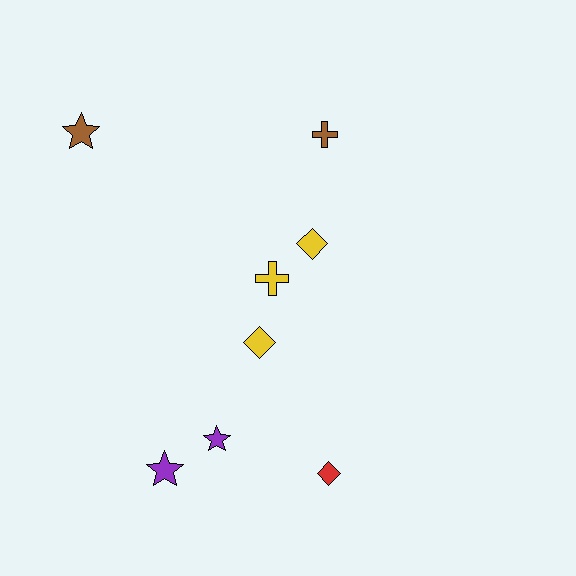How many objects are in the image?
There are 8 objects.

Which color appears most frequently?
Yellow, with 3 objects.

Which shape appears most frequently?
Diamond, with 3 objects.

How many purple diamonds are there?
There are no purple diamonds.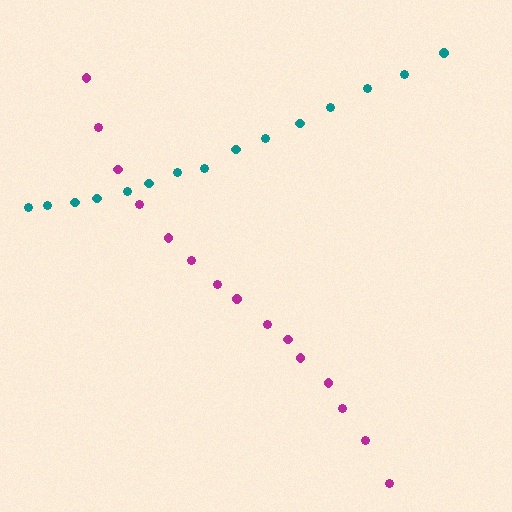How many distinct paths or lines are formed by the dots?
There are 2 distinct paths.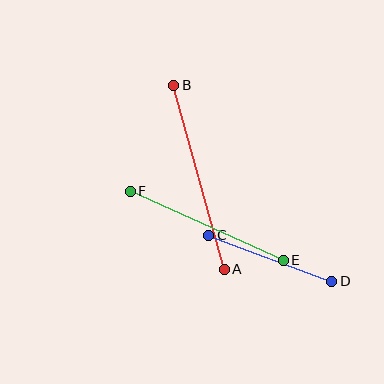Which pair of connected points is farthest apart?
Points A and B are farthest apart.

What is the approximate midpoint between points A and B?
The midpoint is at approximately (199, 177) pixels.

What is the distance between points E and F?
The distance is approximately 168 pixels.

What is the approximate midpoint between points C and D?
The midpoint is at approximately (270, 258) pixels.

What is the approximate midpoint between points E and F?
The midpoint is at approximately (207, 226) pixels.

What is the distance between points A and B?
The distance is approximately 190 pixels.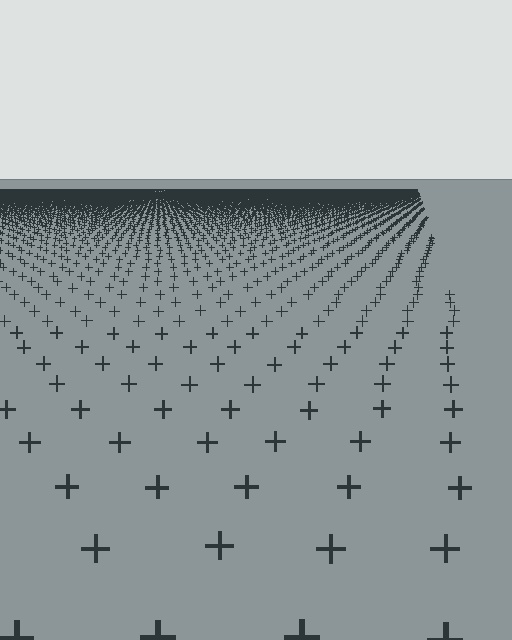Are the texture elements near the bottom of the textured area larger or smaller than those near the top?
Larger. Near the bottom, elements are closer to the viewer and appear at a bigger on-screen size.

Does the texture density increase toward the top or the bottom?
Density increases toward the top.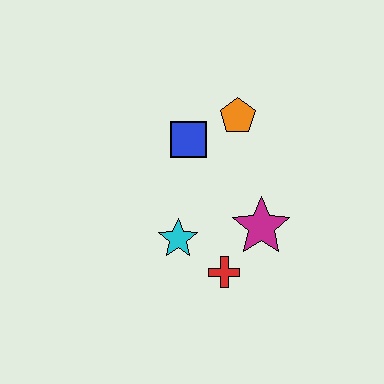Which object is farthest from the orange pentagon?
The red cross is farthest from the orange pentagon.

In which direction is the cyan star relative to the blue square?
The cyan star is below the blue square.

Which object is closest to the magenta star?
The red cross is closest to the magenta star.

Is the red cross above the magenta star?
No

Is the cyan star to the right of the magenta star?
No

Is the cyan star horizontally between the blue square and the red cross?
No